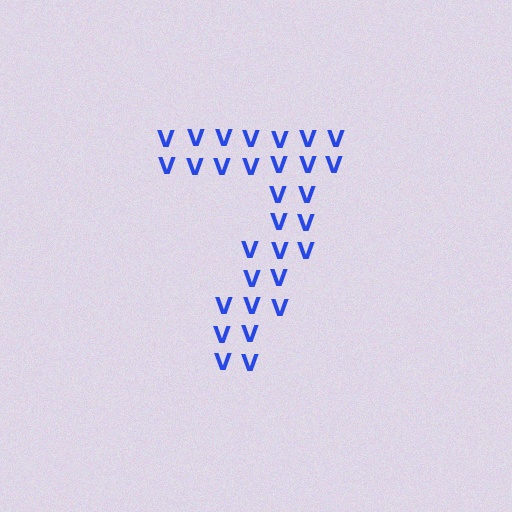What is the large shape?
The large shape is the digit 7.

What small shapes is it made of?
It is made of small letter V's.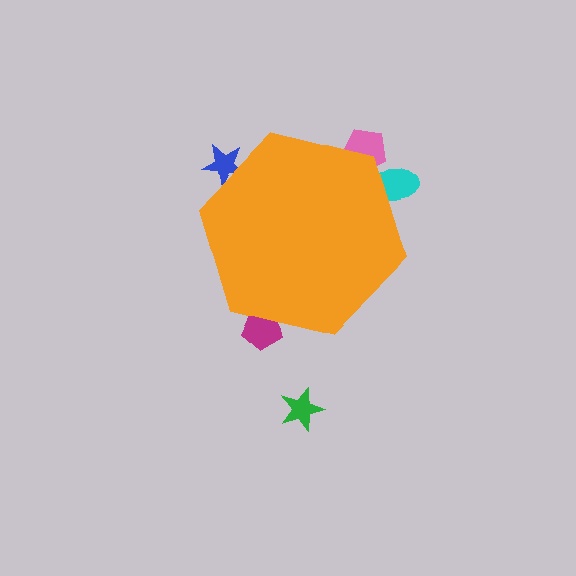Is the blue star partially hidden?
Yes, the blue star is partially hidden behind the orange hexagon.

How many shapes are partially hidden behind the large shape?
4 shapes are partially hidden.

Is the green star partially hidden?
No, the green star is fully visible.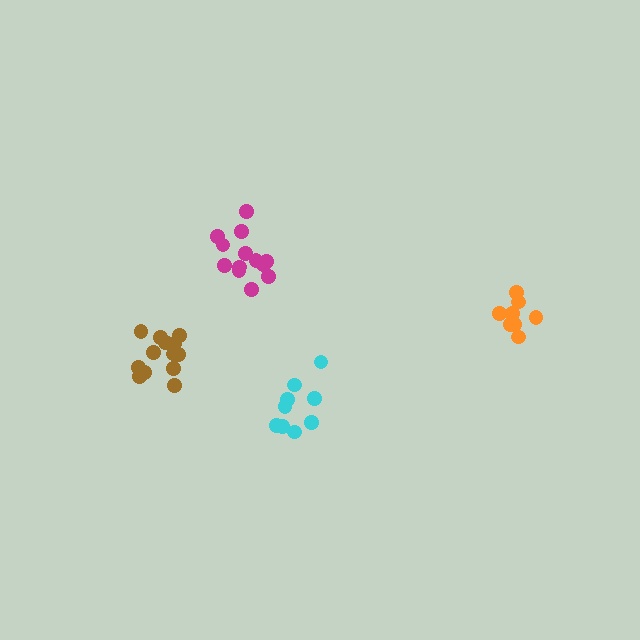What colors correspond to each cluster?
The clusters are colored: brown, magenta, orange, cyan.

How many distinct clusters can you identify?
There are 4 distinct clusters.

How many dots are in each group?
Group 1: 13 dots, Group 2: 13 dots, Group 3: 8 dots, Group 4: 9 dots (43 total).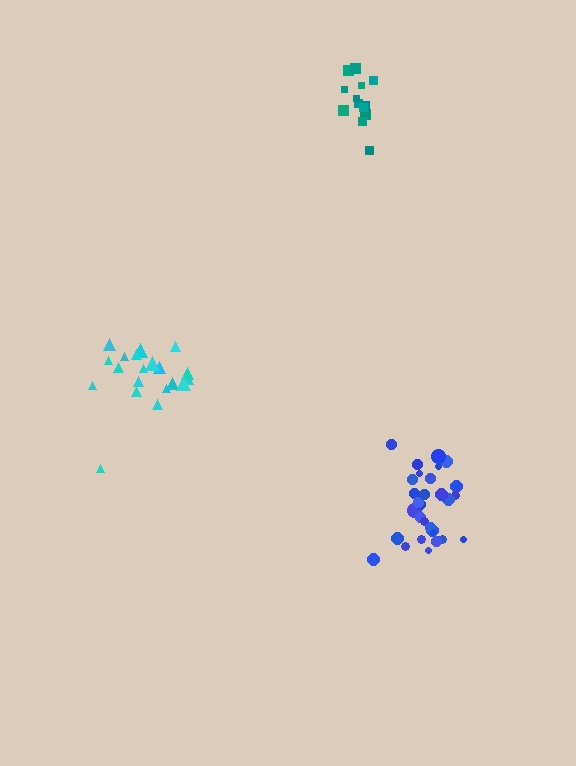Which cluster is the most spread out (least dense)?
Cyan.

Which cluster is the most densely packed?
Blue.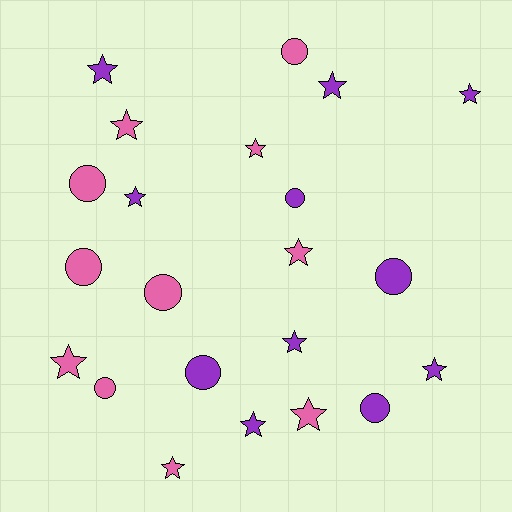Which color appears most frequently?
Purple, with 11 objects.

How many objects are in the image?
There are 22 objects.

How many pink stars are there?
There are 6 pink stars.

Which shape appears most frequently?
Star, with 13 objects.